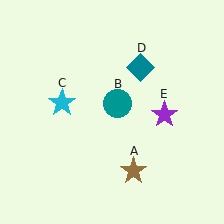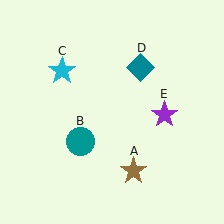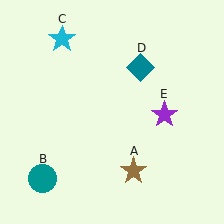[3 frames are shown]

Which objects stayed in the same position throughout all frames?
Brown star (object A) and teal diamond (object D) and purple star (object E) remained stationary.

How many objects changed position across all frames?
2 objects changed position: teal circle (object B), cyan star (object C).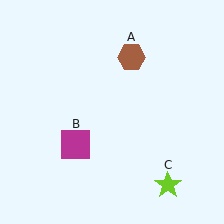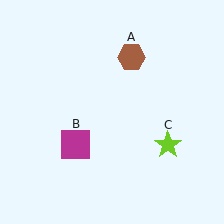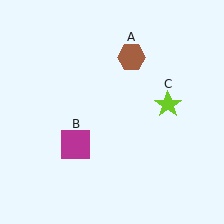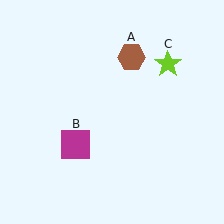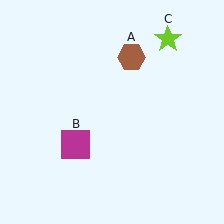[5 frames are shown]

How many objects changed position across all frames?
1 object changed position: lime star (object C).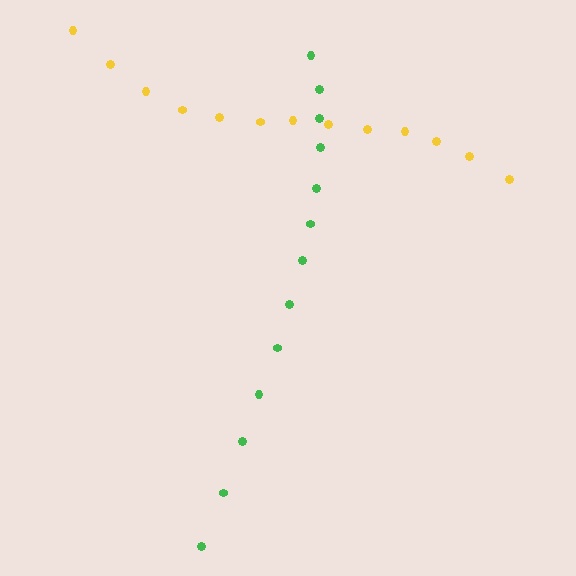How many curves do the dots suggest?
There are 2 distinct paths.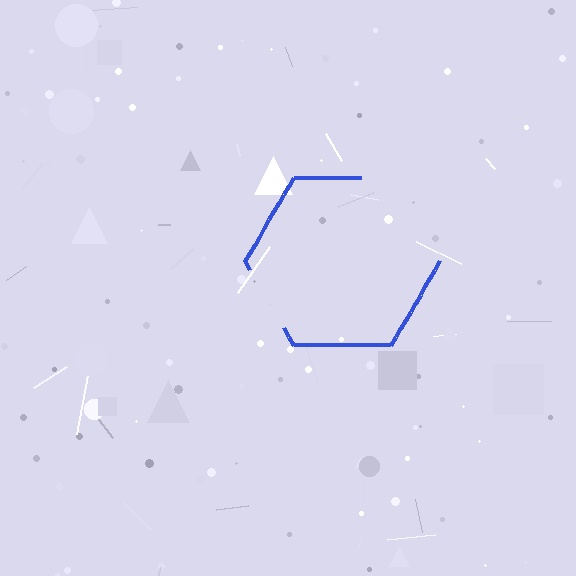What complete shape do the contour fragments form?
The contour fragments form a hexagon.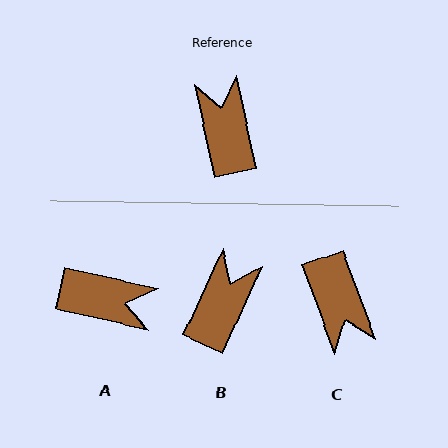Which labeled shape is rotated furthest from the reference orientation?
C, about 172 degrees away.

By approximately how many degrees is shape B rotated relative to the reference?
Approximately 37 degrees clockwise.